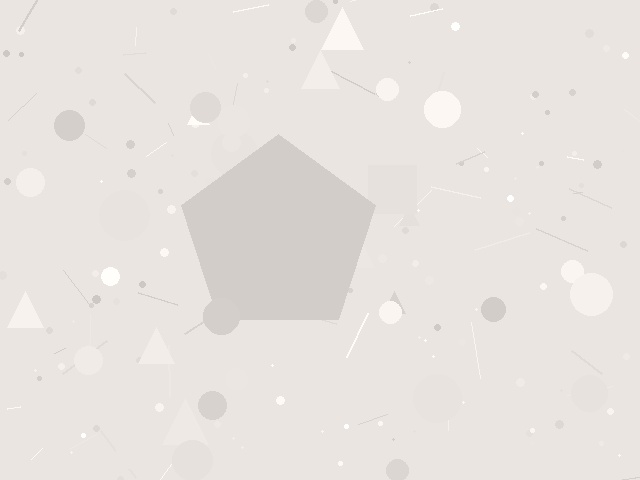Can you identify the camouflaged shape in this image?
The camouflaged shape is a pentagon.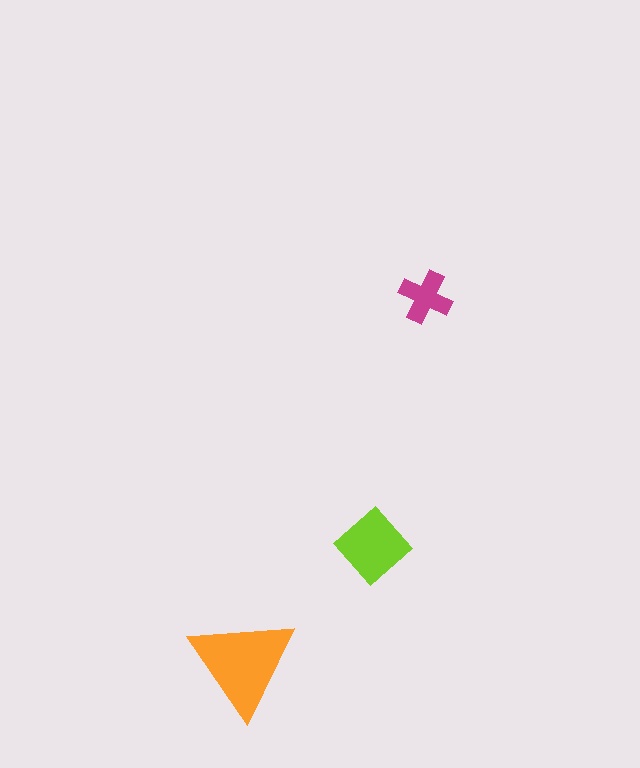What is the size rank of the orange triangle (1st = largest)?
1st.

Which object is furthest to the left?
The orange triangle is leftmost.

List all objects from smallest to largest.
The magenta cross, the lime diamond, the orange triangle.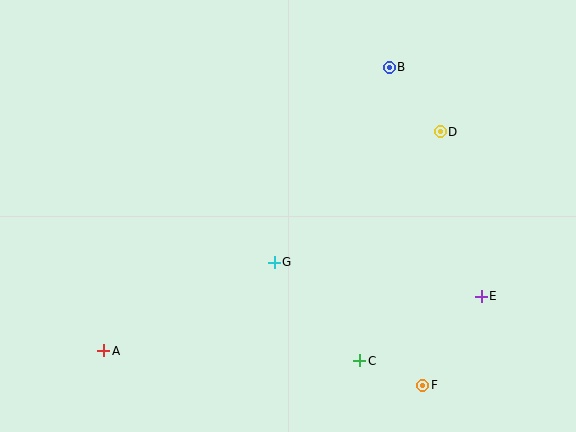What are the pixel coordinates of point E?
Point E is at (481, 296).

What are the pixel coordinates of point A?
Point A is at (104, 351).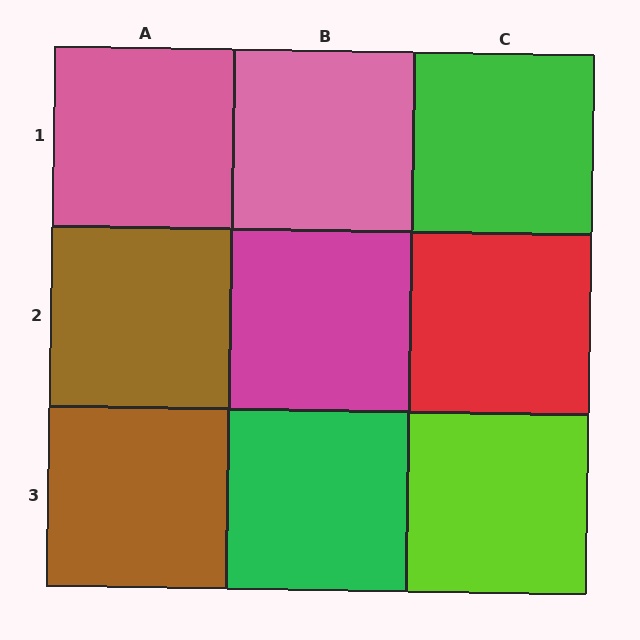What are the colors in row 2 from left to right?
Brown, magenta, red.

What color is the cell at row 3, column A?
Brown.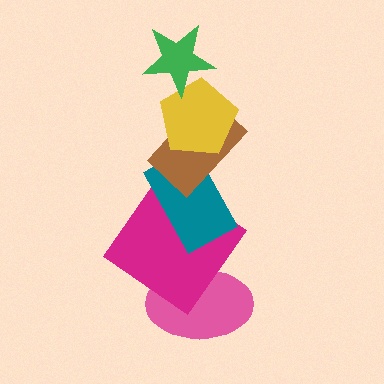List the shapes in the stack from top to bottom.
From top to bottom: the green star, the yellow pentagon, the brown rectangle, the teal rectangle, the magenta diamond, the pink ellipse.